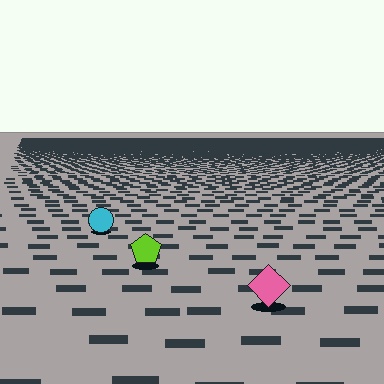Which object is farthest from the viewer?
The cyan circle is farthest from the viewer. It appears smaller and the ground texture around it is denser.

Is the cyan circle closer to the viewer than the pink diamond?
No. The pink diamond is closer — you can tell from the texture gradient: the ground texture is coarser near it.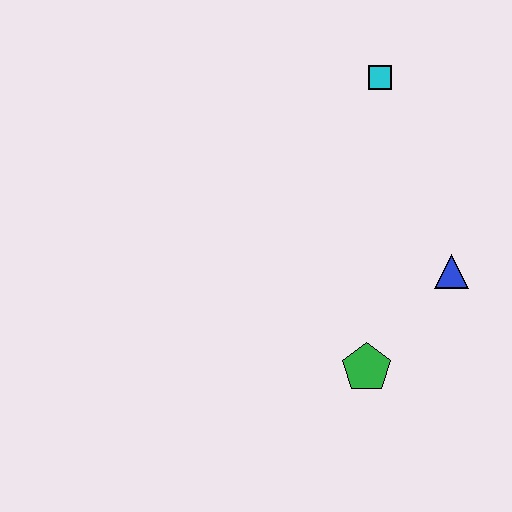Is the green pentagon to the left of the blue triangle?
Yes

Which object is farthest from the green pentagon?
The cyan square is farthest from the green pentagon.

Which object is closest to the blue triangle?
The green pentagon is closest to the blue triangle.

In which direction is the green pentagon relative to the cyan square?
The green pentagon is below the cyan square.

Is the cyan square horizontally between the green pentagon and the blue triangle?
Yes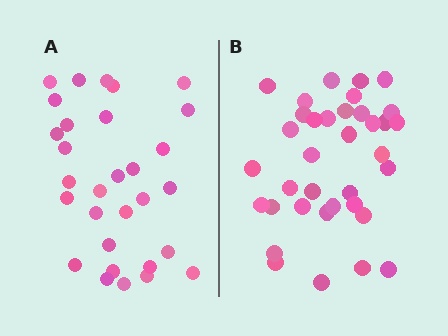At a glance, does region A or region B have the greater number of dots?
Region B (the right region) has more dots.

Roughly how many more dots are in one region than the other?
Region B has about 6 more dots than region A.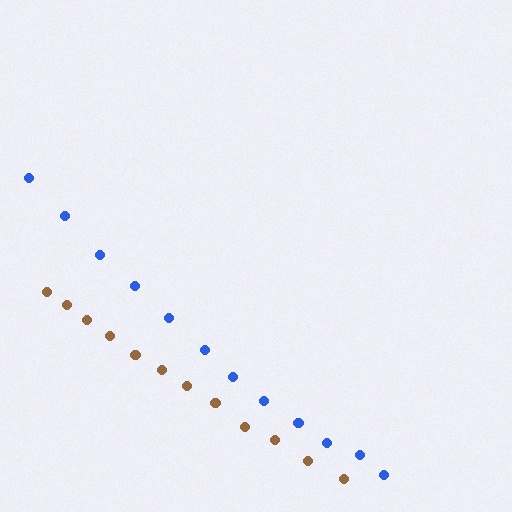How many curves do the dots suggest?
There are 2 distinct paths.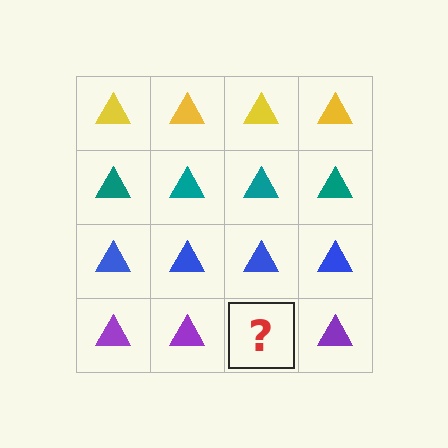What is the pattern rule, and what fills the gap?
The rule is that each row has a consistent color. The gap should be filled with a purple triangle.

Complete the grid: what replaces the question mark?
The question mark should be replaced with a purple triangle.